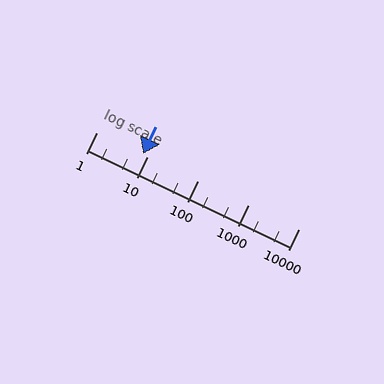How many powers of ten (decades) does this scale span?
The scale spans 4 decades, from 1 to 10000.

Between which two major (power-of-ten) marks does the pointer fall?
The pointer is between 1 and 10.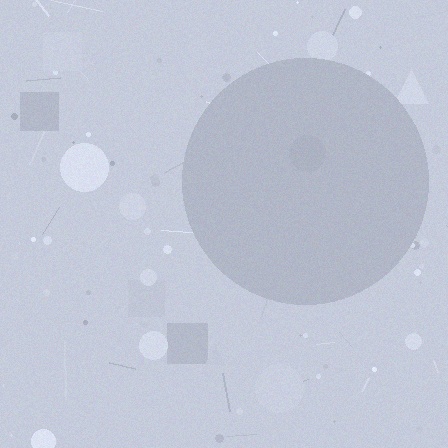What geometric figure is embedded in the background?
A circle is embedded in the background.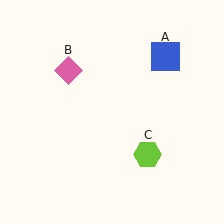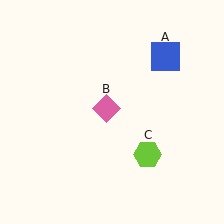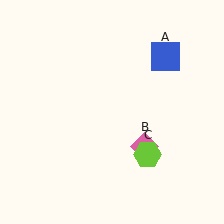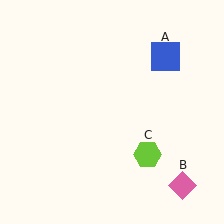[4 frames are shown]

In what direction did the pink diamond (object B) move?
The pink diamond (object B) moved down and to the right.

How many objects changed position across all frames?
1 object changed position: pink diamond (object B).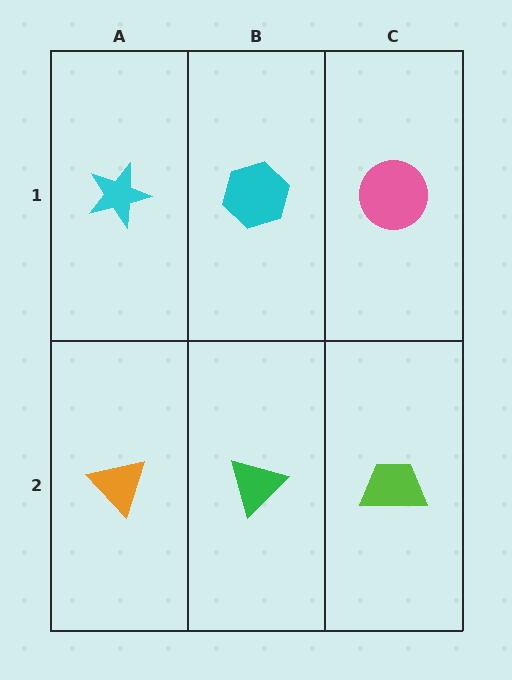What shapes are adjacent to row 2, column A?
A cyan star (row 1, column A), a green triangle (row 2, column B).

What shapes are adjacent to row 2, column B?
A cyan hexagon (row 1, column B), an orange triangle (row 2, column A), a lime trapezoid (row 2, column C).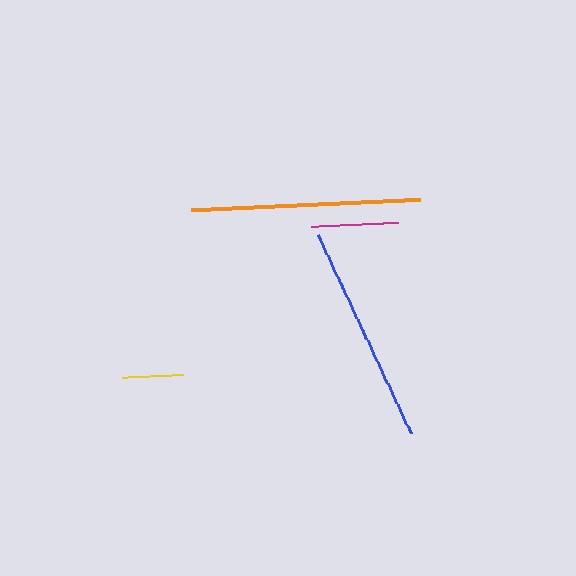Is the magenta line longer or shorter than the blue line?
The blue line is longer than the magenta line.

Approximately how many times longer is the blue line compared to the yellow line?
The blue line is approximately 3.6 times the length of the yellow line.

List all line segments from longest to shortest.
From longest to shortest: orange, blue, magenta, yellow.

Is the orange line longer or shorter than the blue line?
The orange line is longer than the blue line.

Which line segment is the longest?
The orange line is the longest at approximately 229 pixels.